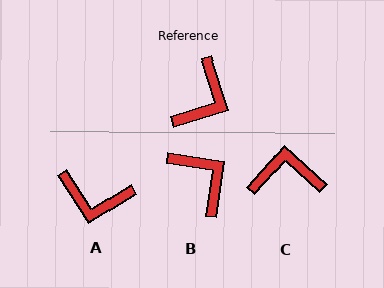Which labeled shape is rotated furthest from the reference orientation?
C, about 120 degrees away.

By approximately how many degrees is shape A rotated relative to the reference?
Approximately 75 degrees clockwise.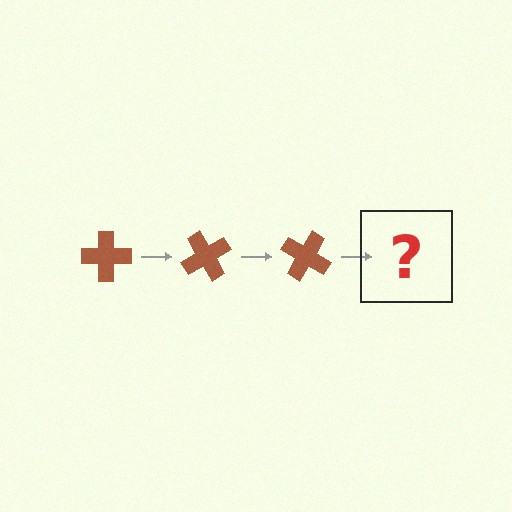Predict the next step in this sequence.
The next step is a brown cross rotated 180 degrees.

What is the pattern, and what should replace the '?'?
The pattern is that the cross rotates 60 degrees each step. The '?' should be a brown cross rotated 180 degrees.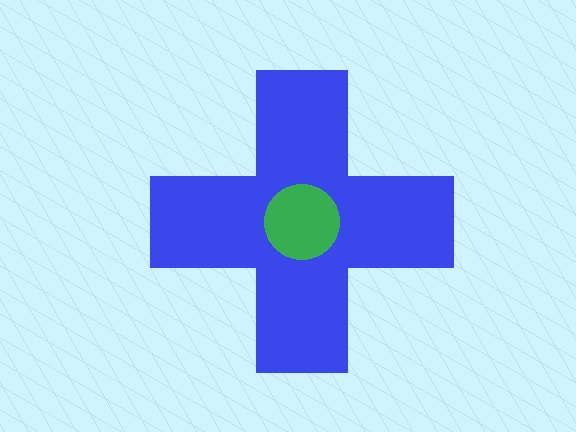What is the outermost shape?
The blue cross.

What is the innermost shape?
The green circle.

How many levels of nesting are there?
2.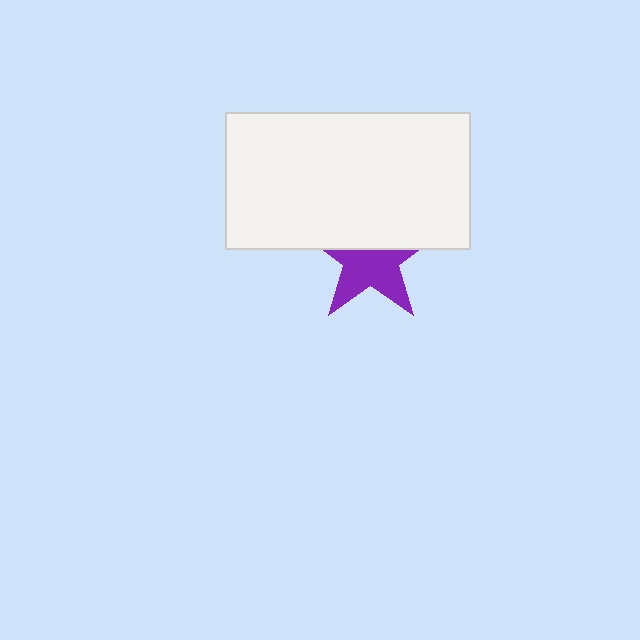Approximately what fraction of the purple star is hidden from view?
Roughly 44% of the purple star is hidden behind the white rectangle.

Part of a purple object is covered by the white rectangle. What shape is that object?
It is a star.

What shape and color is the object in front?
The object in front is a white rectangle.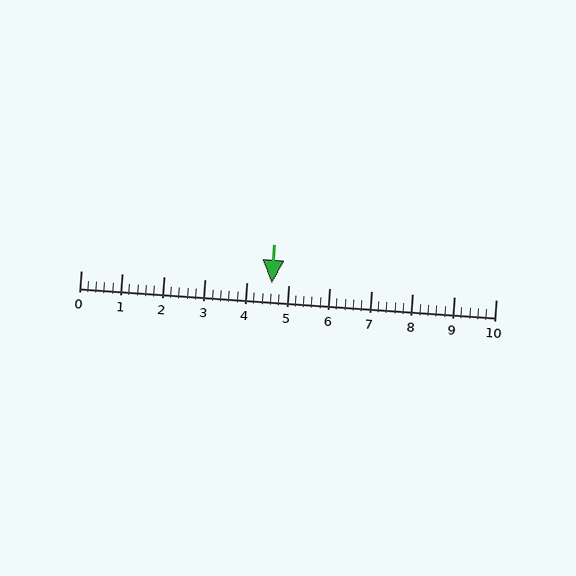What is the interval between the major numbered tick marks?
The major tick marks are spaced 1 units apart.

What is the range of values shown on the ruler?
The ruler shows values from 0 to 10.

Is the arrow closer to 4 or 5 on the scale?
The arrow is closer to 5.